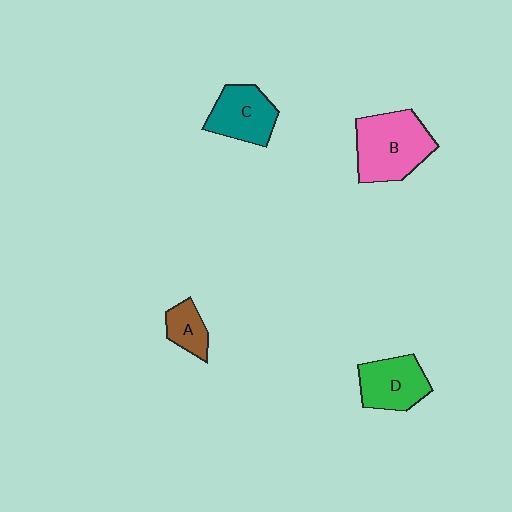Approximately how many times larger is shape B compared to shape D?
Approximately 1.4 times.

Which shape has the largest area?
Shape B (pink).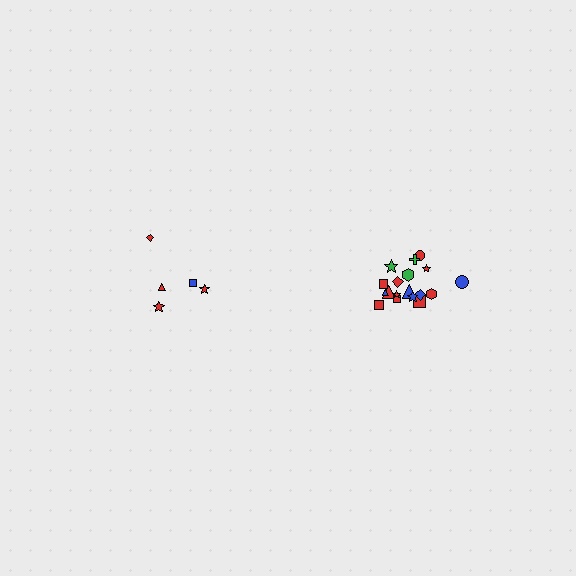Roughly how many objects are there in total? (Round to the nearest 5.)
Roughly 25 objects in total.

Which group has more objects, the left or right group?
The right group.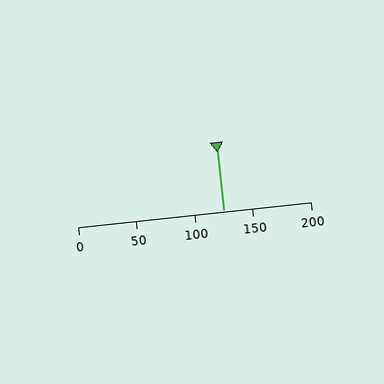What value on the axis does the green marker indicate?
The marker indicates approximately 125.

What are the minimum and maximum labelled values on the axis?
The axis runs from 0 to 200.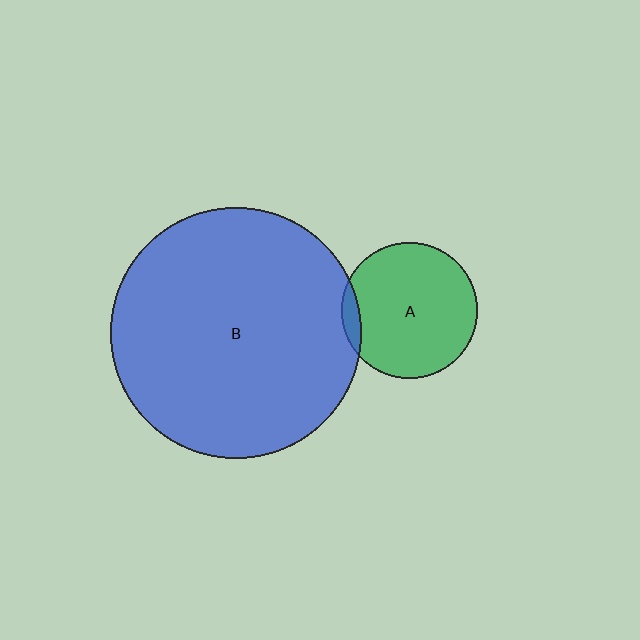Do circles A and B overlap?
Yes.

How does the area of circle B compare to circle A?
Approximately 3.4 times.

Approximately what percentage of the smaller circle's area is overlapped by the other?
Approximately 5%.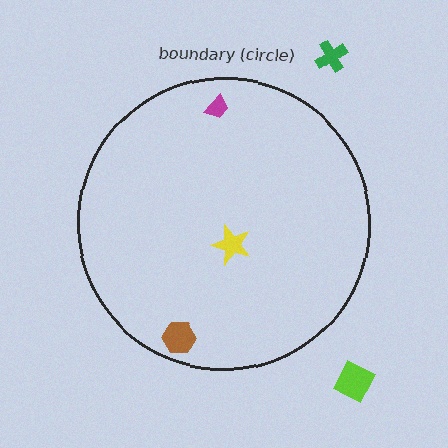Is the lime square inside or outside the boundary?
Outside.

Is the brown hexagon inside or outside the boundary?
Inside.